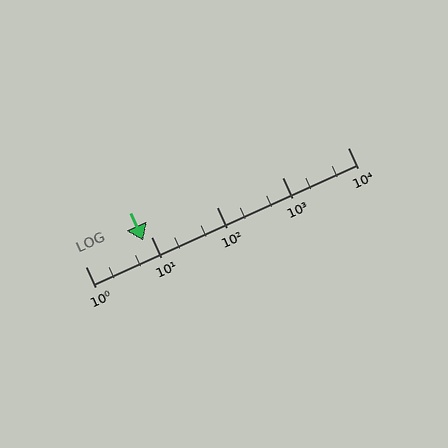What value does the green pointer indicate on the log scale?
The pointer indicates approximately 7.6.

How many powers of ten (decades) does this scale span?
The scale spans 4 decades, from 1 to 10000.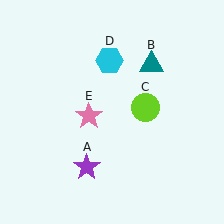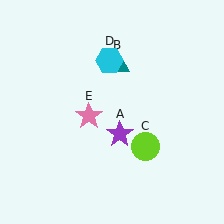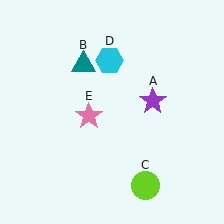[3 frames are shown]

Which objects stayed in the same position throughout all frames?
Cyan hexagon (object D) and pink star (object E) remained stationary.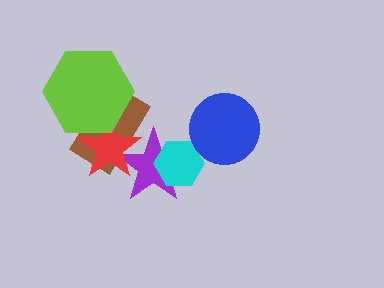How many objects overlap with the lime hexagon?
2 objects overlap with the lime hexagon.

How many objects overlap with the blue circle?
0 objects overlap with the blue circle.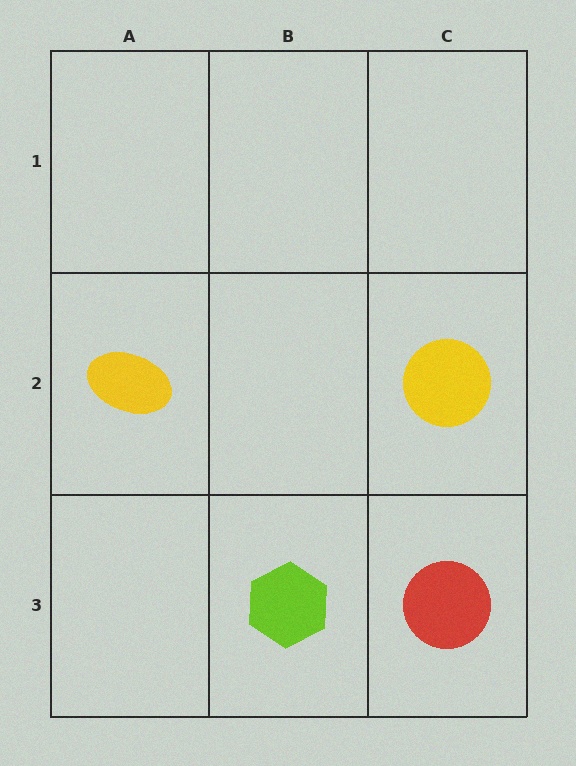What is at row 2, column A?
A yellow ellipse.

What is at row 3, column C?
A red circle.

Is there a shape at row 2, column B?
No, that cell is empty.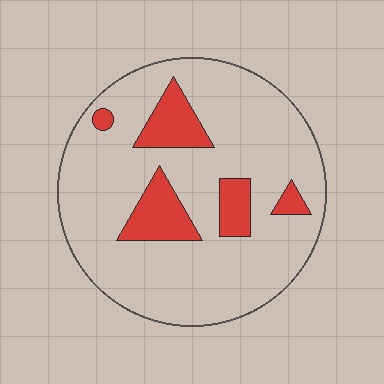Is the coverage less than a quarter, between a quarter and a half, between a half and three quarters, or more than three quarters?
Less than a quarter.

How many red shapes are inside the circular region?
5.